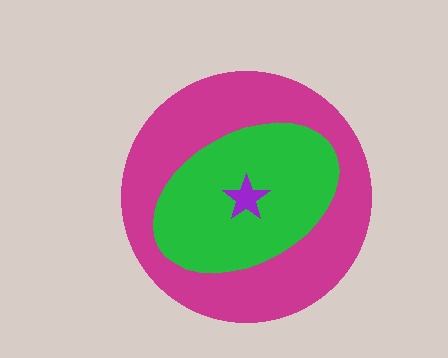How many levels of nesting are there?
3.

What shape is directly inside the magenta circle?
The green ellipse.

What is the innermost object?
The purple star.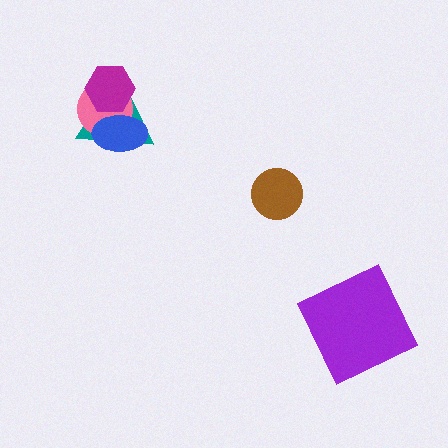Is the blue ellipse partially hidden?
Yes, it is partially covered by another shape.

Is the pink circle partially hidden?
Yes, it is partially covered by another shape.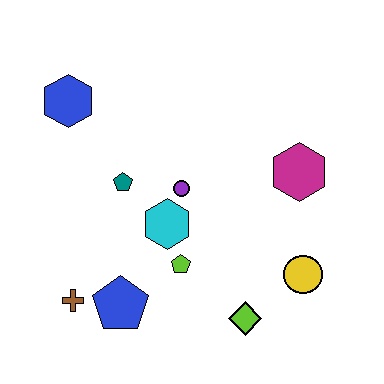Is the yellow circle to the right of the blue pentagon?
Yes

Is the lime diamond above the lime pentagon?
No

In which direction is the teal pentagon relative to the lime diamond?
The teal pentagon is above the lime diamond.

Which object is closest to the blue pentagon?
The brown cross is closest to the blue pentagon.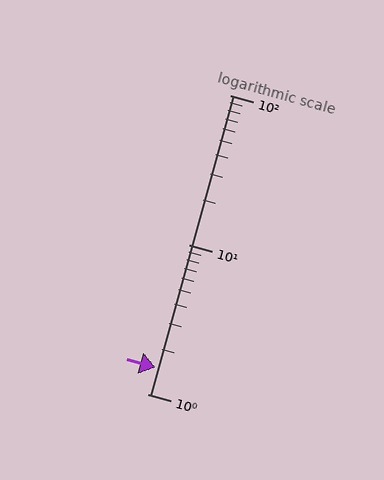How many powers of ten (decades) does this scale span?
The scale spans 2 decades, from 1 to 100.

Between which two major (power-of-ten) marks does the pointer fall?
The pointer is between 1 and 10.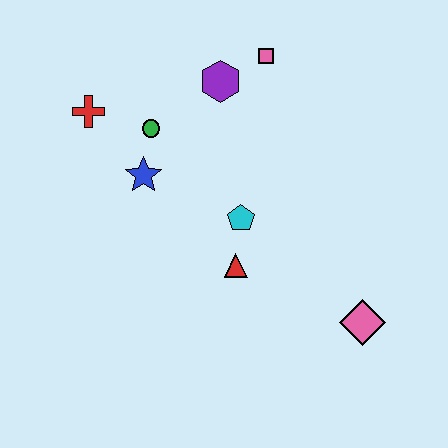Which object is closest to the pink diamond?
The red triangle is closest to the pink diamond.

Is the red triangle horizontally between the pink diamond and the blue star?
Yes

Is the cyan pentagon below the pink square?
Yes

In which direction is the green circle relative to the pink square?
The green circle is to the left of the pink square.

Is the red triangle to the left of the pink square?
Yes